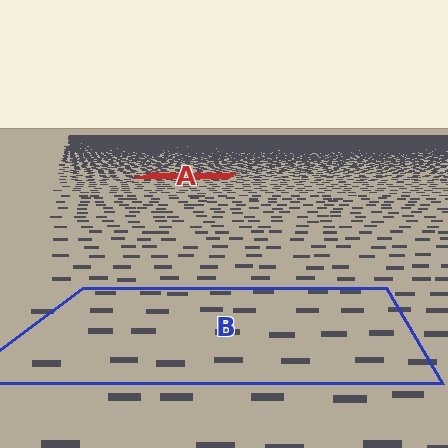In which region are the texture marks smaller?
The texture marks are smaller in region A, because it is farther away.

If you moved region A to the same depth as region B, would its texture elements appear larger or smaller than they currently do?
They would appear larger. At a closer depth, the same texture elements are projected at a bigger on-screen size.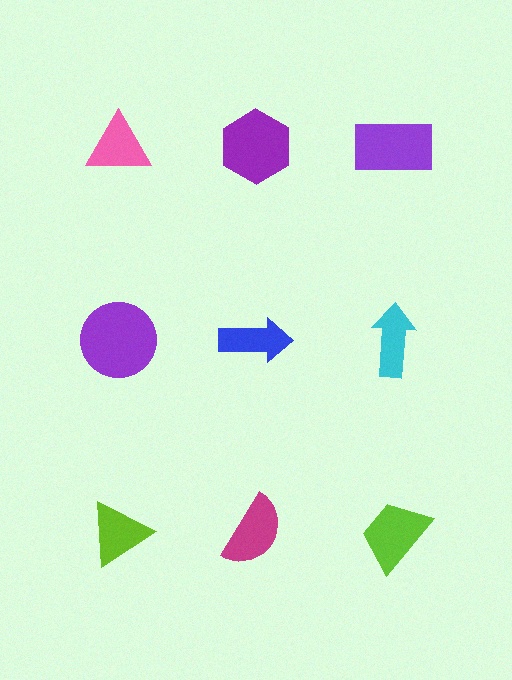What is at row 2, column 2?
A blue arrow.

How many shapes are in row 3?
3 shapes.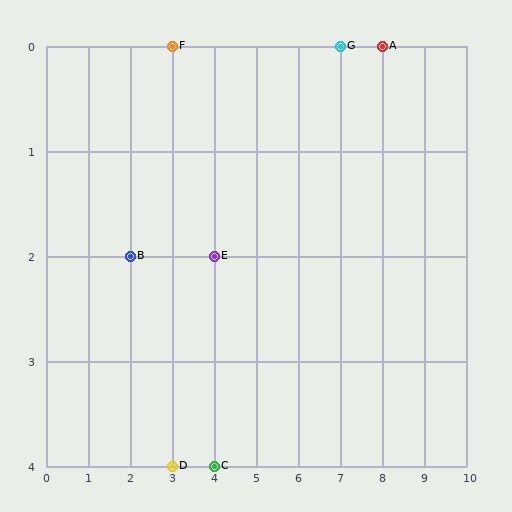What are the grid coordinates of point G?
Point G is at grid coordinates (7, 0).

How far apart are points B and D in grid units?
Points B and D are 1 column and 2 rows apart (about 2.2 grid units diagonally).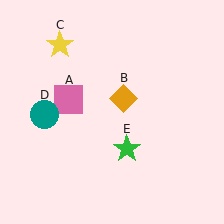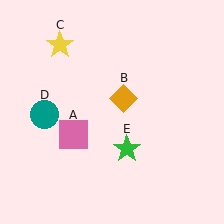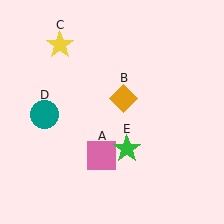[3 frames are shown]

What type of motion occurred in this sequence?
The pink square (object A) rotated counterclockwise around the center of the scene.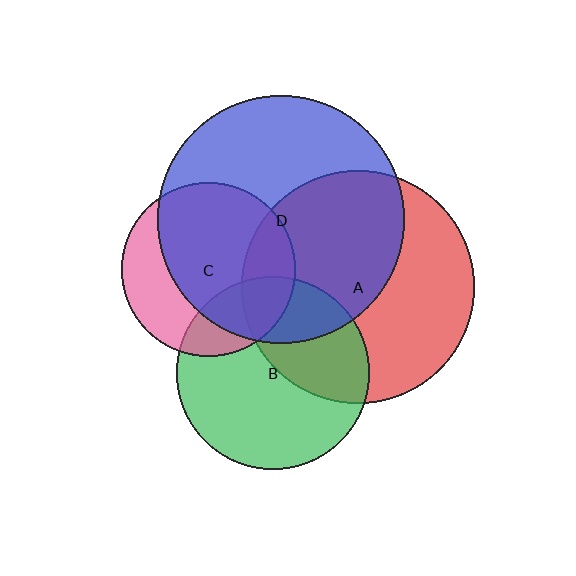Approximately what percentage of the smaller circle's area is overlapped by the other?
Approximately 40%.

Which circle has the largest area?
Circle D (blue).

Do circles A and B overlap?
Yes.